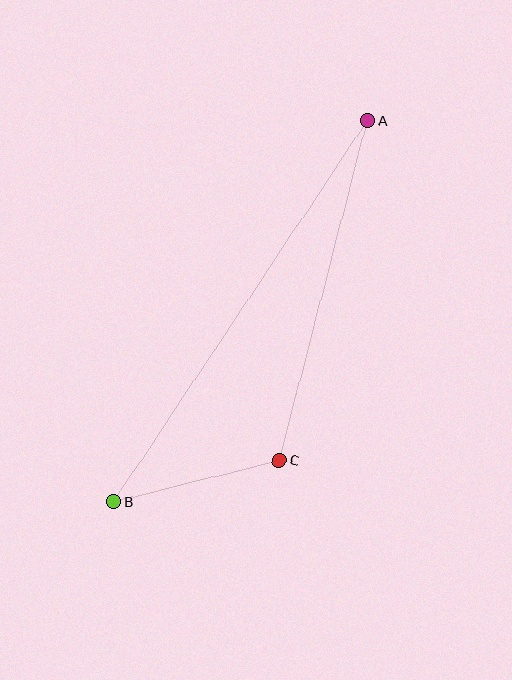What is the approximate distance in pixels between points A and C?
The distance between A and C is approximately 351 pixels.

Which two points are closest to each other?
Points B and C are closest to each other.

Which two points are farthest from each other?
Points A and B are farthest from each other.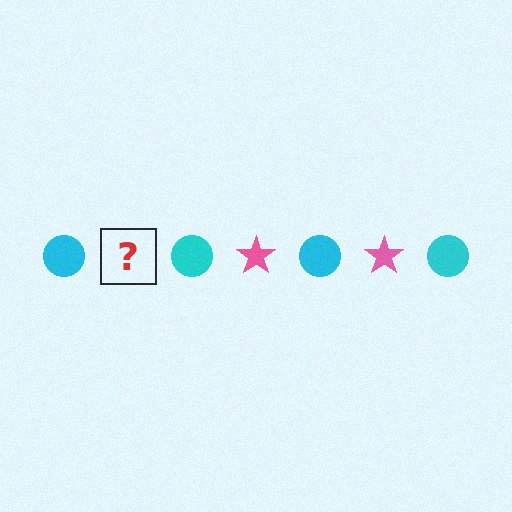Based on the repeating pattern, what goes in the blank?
The blank should be a pink star.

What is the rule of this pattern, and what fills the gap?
The rule is that the pattern alternates between cyan circle and pink star. The gap should be filled with a pink star.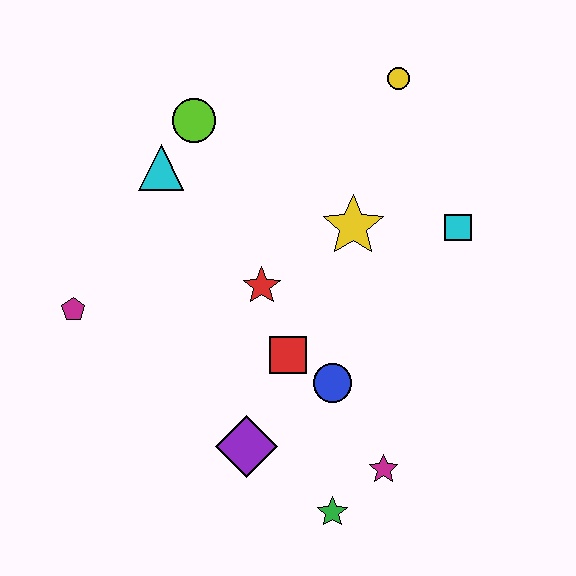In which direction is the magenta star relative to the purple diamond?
The magenta star is to the right of the purple diamond.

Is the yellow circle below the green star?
No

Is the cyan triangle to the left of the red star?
Yes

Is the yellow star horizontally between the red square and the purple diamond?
No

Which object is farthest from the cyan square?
The magenta pentagon is farthest from the cyan square.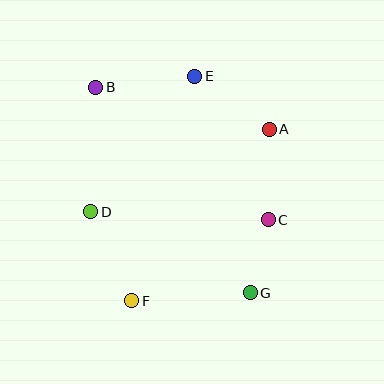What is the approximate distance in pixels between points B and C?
The distance between B and C is approximately 217 pixels.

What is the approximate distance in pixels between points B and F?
The distance between B and F is approximately 217 pixels.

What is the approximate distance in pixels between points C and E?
The distance between C and E is approximately 161 pixels.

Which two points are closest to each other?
Points C and G are closest to each other.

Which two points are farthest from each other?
Points B and G are farthest from each other.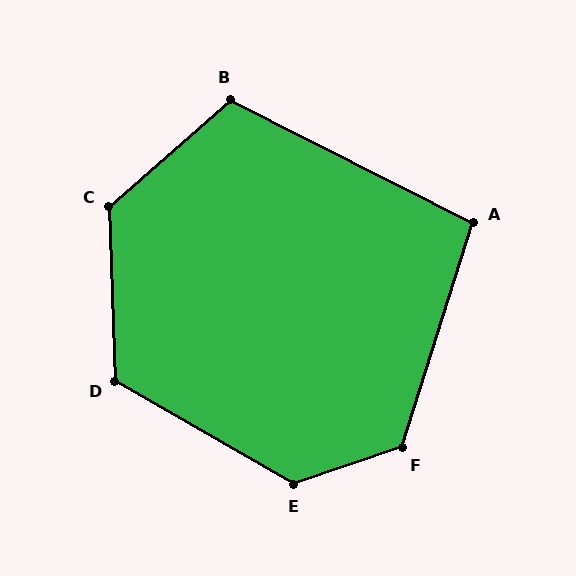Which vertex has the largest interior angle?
E, at approximately 131 degrees.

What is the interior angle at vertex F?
Approximately 126 degrees (obtuse).